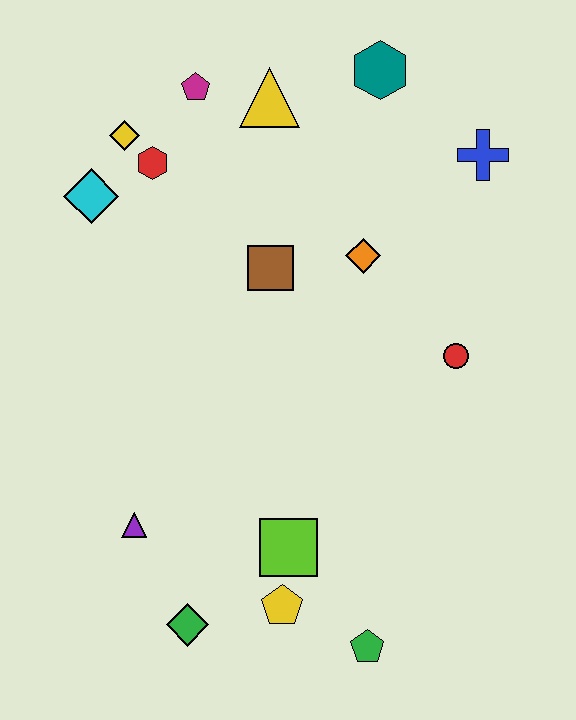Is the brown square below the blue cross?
Yes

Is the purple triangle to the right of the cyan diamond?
Yes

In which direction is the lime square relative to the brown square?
The lime square is below the brown square.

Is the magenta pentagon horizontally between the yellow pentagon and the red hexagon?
Yes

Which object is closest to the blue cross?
The teal hexagon is closest to the blue cross.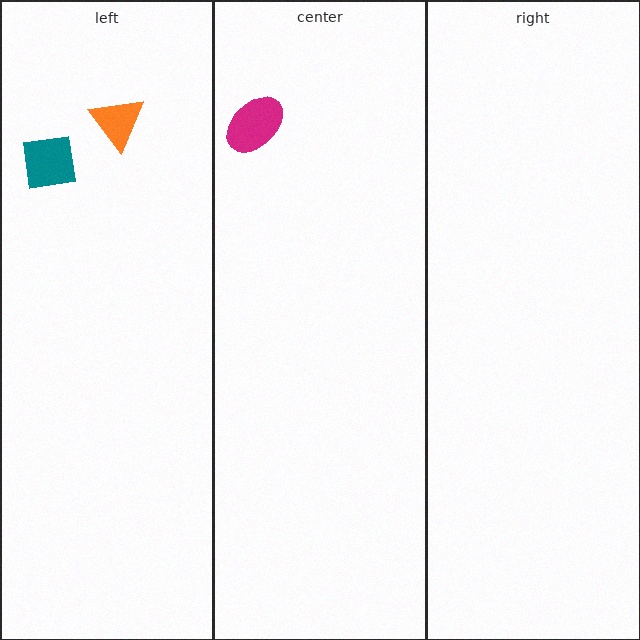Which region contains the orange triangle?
The left region.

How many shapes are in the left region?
2.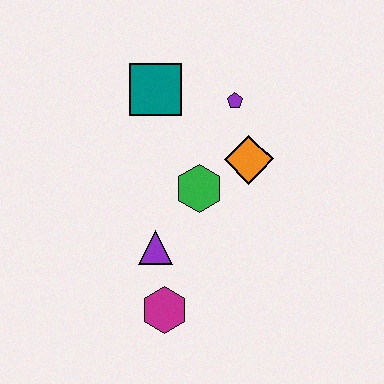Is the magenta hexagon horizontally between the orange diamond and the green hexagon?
No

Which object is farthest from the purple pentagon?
The magenta hexagon is farthest from the purple pentagon.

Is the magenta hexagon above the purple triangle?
No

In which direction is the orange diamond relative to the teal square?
The orange diamond is to the right of the teal square.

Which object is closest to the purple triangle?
The magenta hexagon is closest to the purple triangle.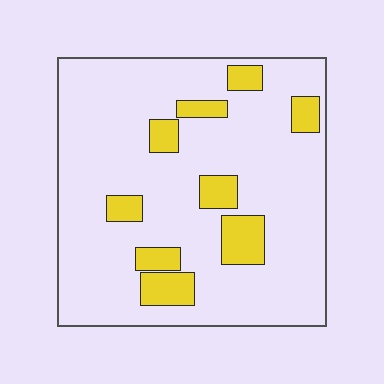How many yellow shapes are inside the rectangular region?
9.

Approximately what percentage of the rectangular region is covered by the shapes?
Approximately 15%.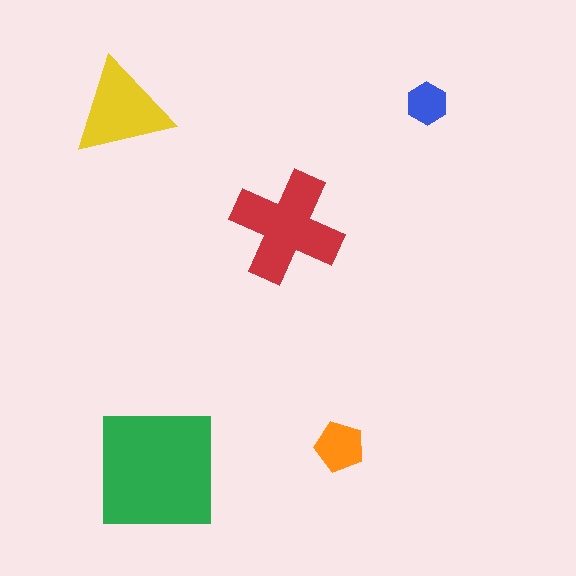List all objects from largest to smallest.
The green square, the red cross, the yellow triangle, the orange pentagon, the blue hexagon.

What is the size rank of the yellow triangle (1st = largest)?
3rd.